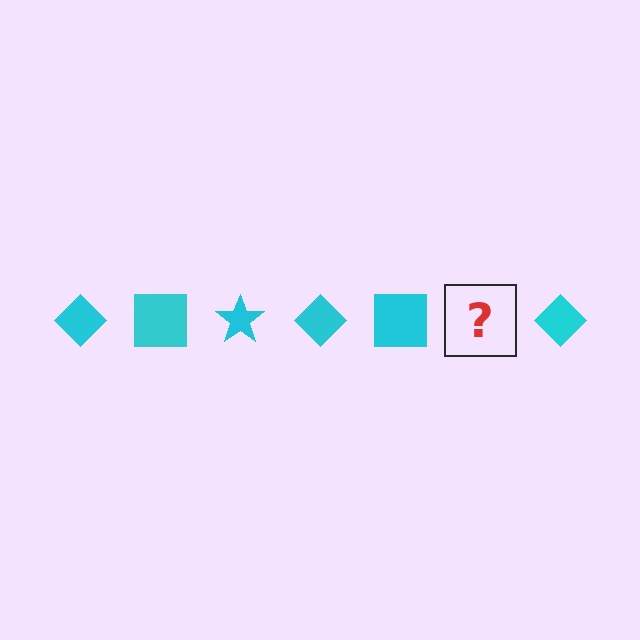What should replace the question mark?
The question mark should be replaced with a cyan star.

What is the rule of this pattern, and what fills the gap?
The rule is that the pattern cycles through diamond, square, star shapes in cyan. The gap should be filled with a cyan star.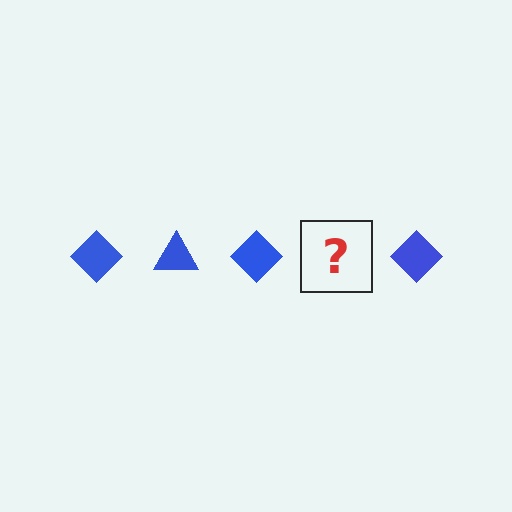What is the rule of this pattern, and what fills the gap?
The rule is that the pattern cycles through diamond, triangle shapes in blue. The gap should be filled with a blue triangle.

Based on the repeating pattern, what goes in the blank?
The blank should be a blue triangle.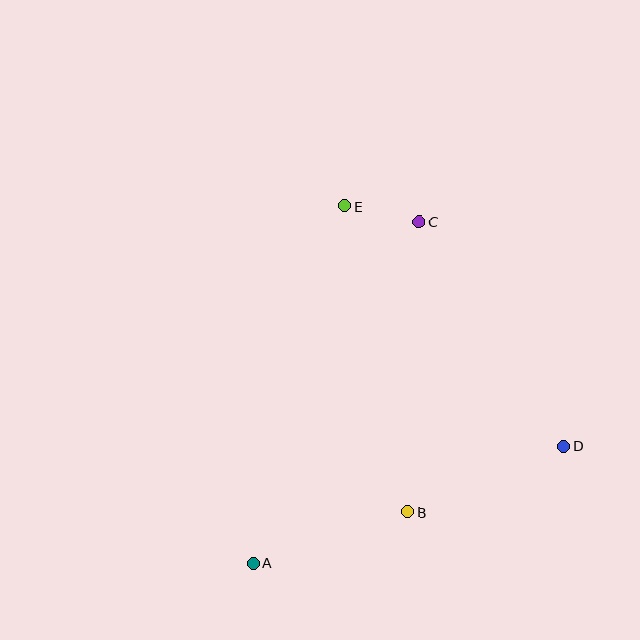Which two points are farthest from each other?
Points A and C are farthest from each other.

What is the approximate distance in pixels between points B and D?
The distance between B and D is approximately 170 pixels.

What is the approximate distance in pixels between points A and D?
The distance between A and D is approximately 332 pixels.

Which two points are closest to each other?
Points C and E are closest to each other.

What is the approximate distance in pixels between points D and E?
The distance between D and E is approximately 325 pixels.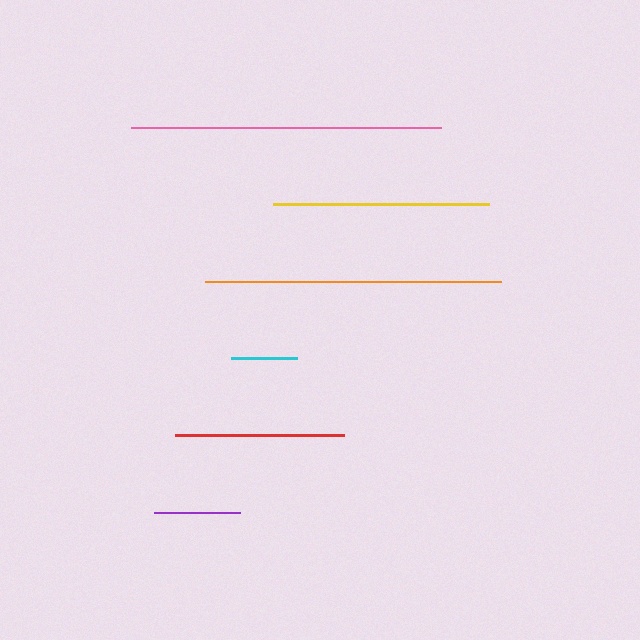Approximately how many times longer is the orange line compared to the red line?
The orange line is approximately 1.8 times the length of the red line.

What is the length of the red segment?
The red segment is approximately 168 pixels long.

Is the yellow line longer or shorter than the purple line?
The yellow line is longer than the purple line.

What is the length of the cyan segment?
The cyan segment is approximately 66 pixels long.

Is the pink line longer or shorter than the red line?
The pink line is longer than the red line.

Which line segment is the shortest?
The cyan line is the shortest at approximately 66 pixels.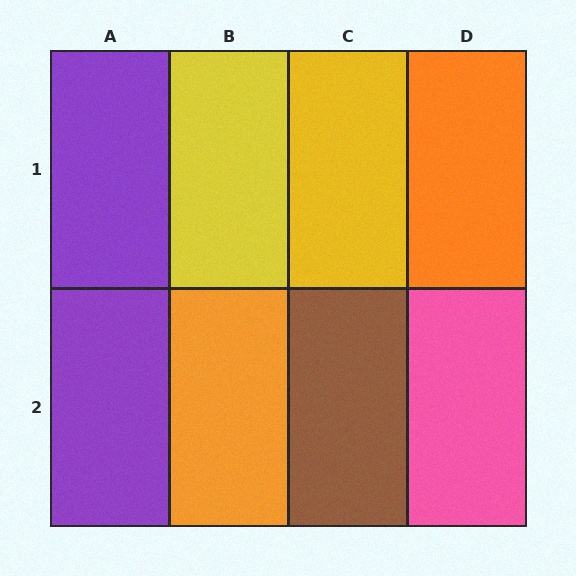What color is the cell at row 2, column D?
Pink.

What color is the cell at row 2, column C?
Brown.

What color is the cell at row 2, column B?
Orange.